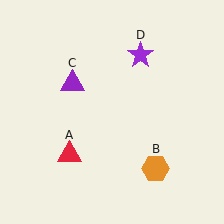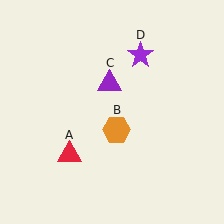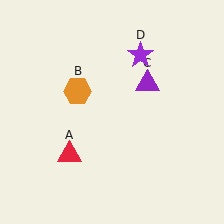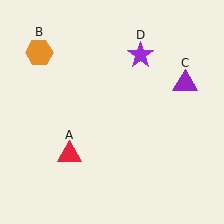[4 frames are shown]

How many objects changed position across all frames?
2 objects changed position: orange hexagon (object B), purple triangle (object C).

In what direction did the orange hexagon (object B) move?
The orange hexagon (object B) moved up and to the left.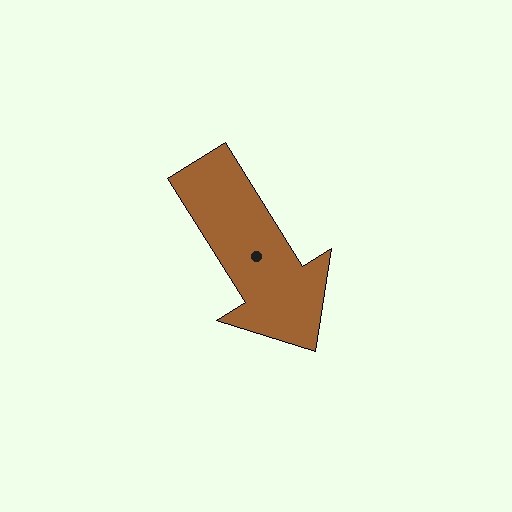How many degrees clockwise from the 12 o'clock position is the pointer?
Approximately 148 degrees.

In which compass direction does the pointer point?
Southeast.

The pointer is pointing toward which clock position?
Roughly 5 o'clock.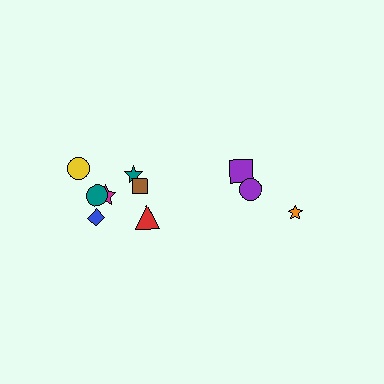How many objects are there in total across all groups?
There are 10 objects.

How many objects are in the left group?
There are 7 objects.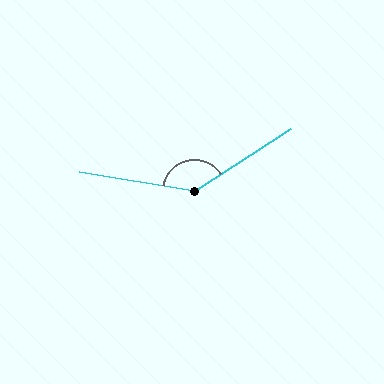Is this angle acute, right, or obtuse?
It is obtuse.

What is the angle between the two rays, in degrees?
Approximately 138 degrees.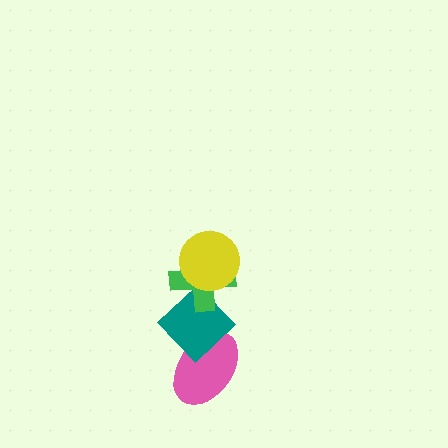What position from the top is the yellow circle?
The yellow circle is 1st from the top.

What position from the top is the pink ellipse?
The pink ellipse is 4th from the top.